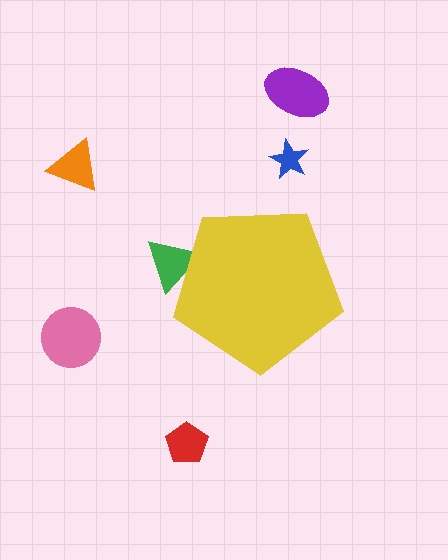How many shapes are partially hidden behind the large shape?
1 shape is partially hidden.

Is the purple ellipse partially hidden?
No, the purple ellipse is fully visible.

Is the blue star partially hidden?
No, the blue star is fully visible.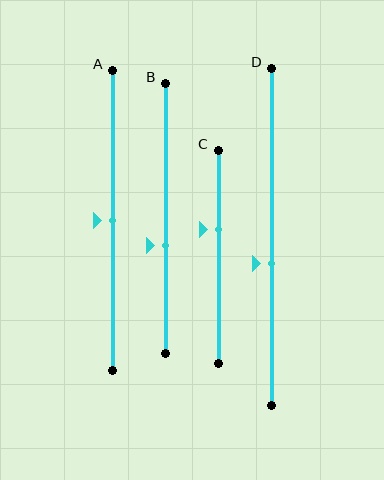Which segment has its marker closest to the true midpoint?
Segment A has its marker closest to the true midpoint.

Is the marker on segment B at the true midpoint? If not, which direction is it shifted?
No, the marker on segment B is shifted downward by about 10% of the segment length.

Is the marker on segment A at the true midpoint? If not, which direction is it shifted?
Yes, the marker on segment A is at the true midpoint.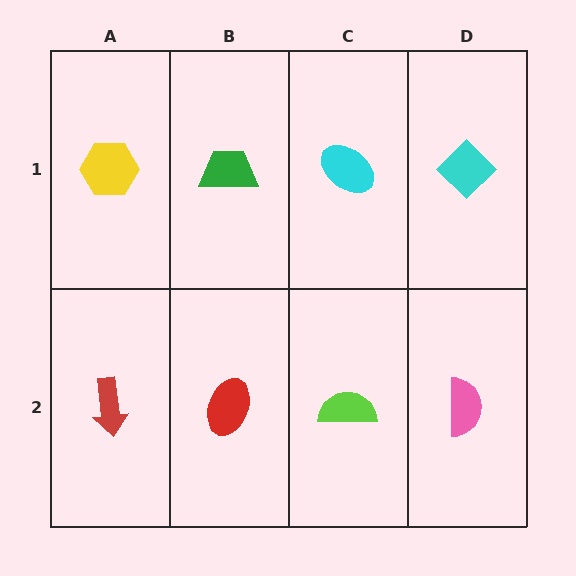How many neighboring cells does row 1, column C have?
3.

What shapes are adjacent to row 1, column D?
A pink semicircle (row 2, column D), a cyan ellipse (row 1, column C).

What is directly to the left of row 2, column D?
A lime semicircle.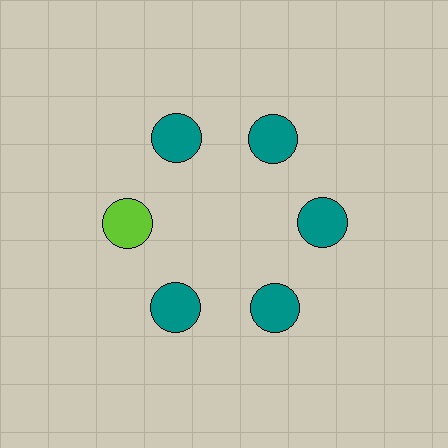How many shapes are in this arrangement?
There are 6 shapes arranged in a ring pattern.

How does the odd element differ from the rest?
It has a different color: lime instead of teal.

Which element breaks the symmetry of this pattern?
The lime circle at roughly the 9 o'clock position breaks the symmetry. All other shapes are teal circles.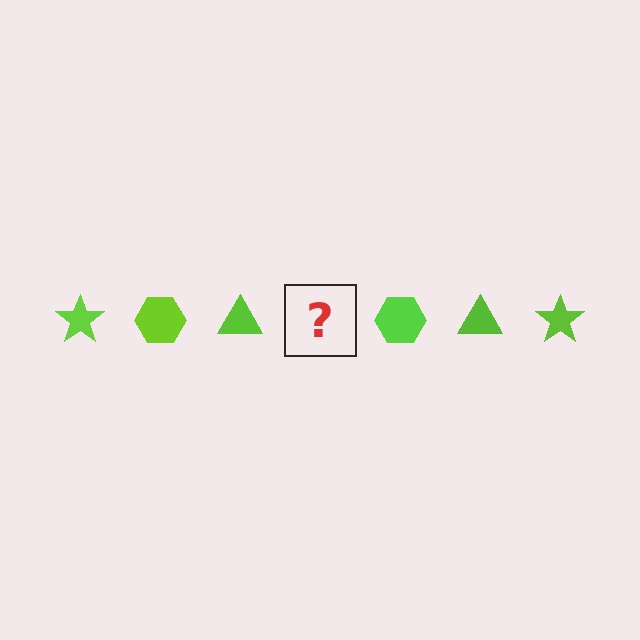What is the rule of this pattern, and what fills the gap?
The rule is that the pattern cycles through star, hexagon, triangle shapes in lime. The gap should be filled with a lime star.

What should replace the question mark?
The question mark should be replaced with a lime star.